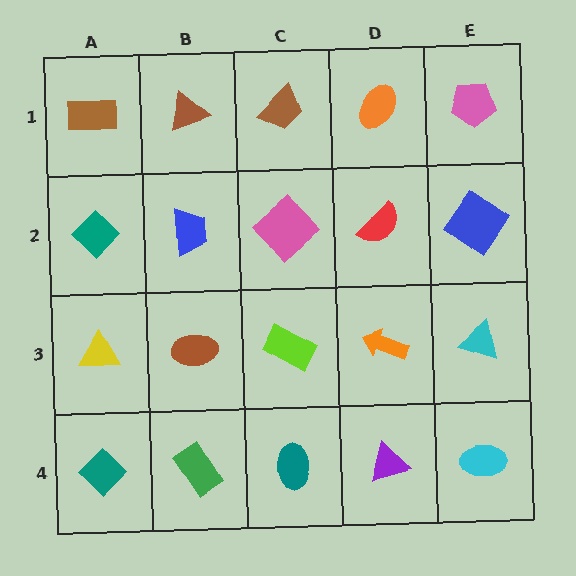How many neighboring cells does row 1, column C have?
3.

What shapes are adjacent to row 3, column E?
A blue diamond (row 2, column E), a cyan ellipse (row 4, column E), an orange arrow (row 3, column D).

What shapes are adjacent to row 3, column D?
A red semicircle (row 2, column D), a purple triangle (row 4, column D), a lime rectangle (row 3, column C), a cyan triangle (row 3, column E).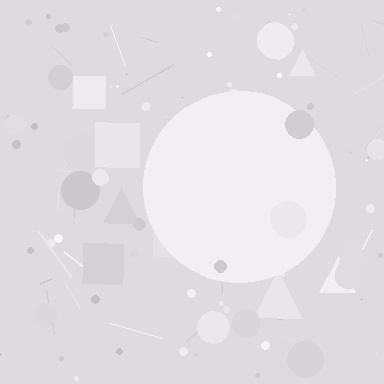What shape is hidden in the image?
A circle is hidden in the image.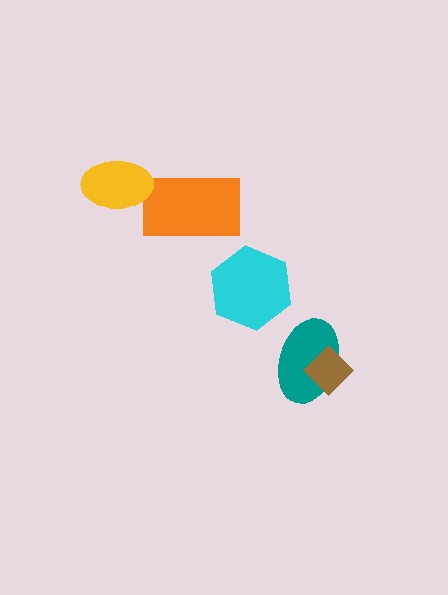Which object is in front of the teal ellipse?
The brown diamond is in front of the teal ellipse.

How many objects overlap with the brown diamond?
1 object overlaps with the brown diamond.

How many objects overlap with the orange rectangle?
0 objects overlap with the orange rectangle.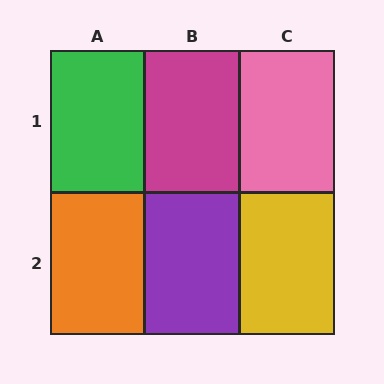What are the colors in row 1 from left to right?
Green, magenta, pink.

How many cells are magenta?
1 cell is magenta.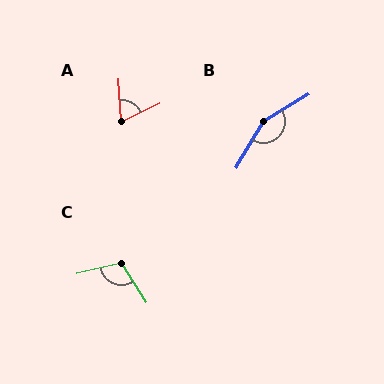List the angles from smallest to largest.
A (68°), C (110°), B (151°).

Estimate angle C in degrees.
Approximately 110 degrees.